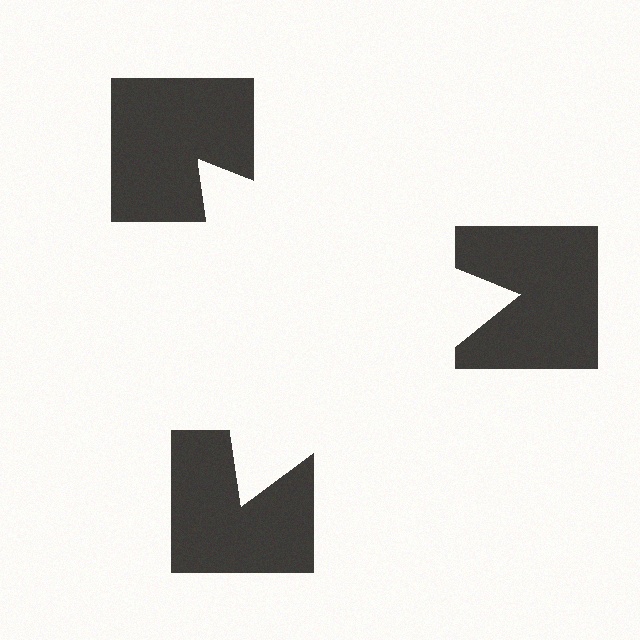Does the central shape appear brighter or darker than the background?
It typically appears slightly brighter than the background, even though no actual brightness change is drawn.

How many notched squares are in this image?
There are 3 — one at each vertex of the illusory triangle.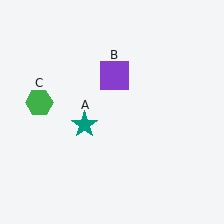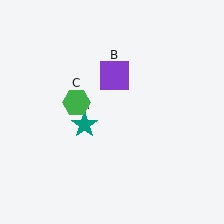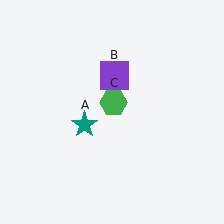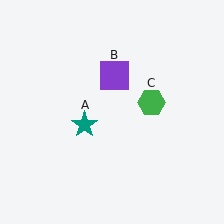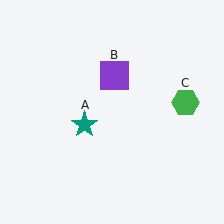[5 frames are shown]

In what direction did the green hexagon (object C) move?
The green hexagon (object C) moved right.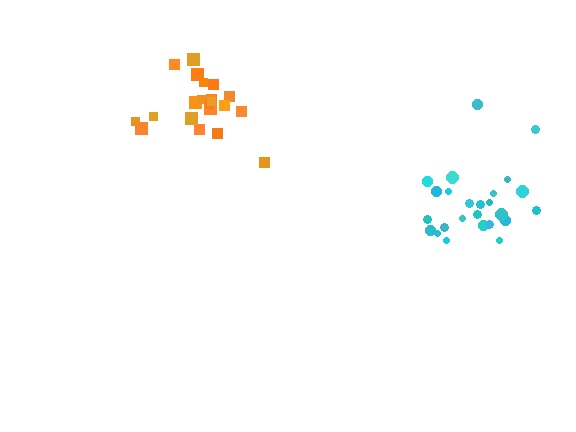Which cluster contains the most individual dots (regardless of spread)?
Cyan (25).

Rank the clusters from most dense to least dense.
orange, cyan.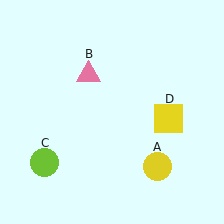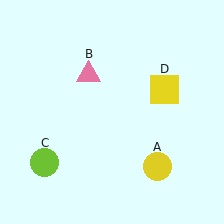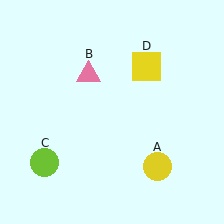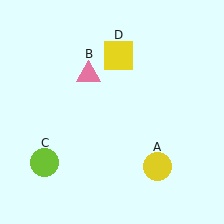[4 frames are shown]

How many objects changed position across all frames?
1 object changed position: yellow square (object D).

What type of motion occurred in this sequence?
The yellow square (object D) rotated counterclockwise around the center of the scene.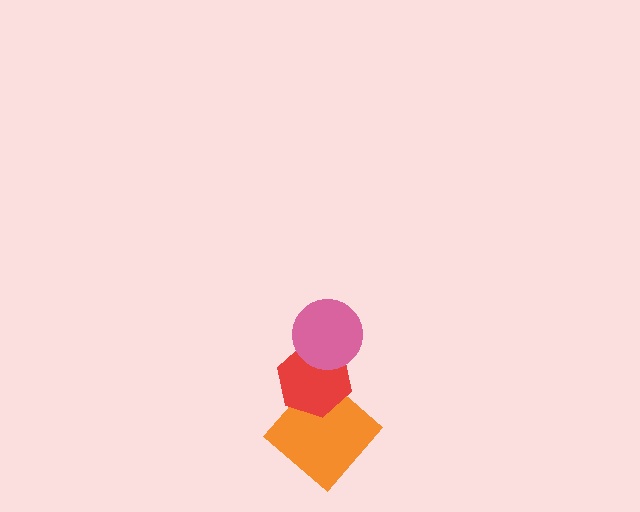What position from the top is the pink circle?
The pink circle is 1st from the top.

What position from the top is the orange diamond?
The orange diamond is 3rd from the top.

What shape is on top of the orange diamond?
The red hexagon is on top of the orange diamond.